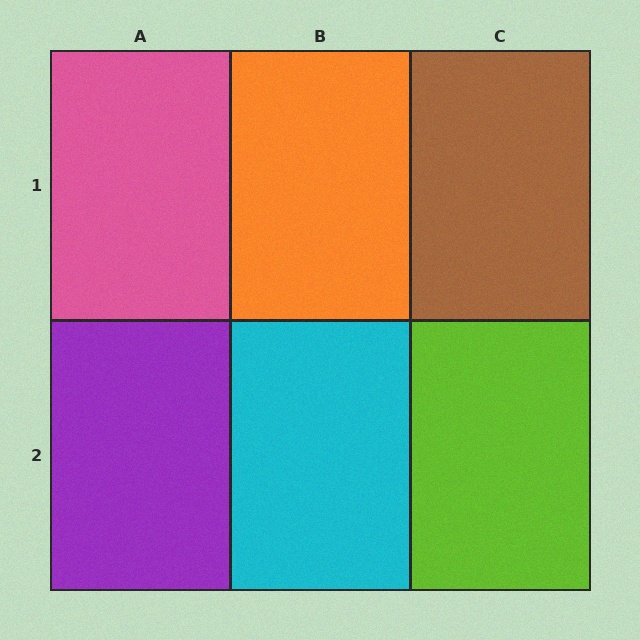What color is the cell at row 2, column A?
Purple.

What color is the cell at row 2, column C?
Lime.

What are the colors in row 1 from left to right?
Pink, orange, brown.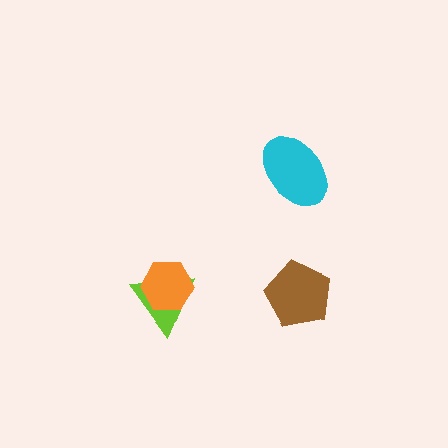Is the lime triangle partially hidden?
Yes, it is partially covered by another shape.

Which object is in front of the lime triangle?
The orange hexagon is in front of the lime triangle.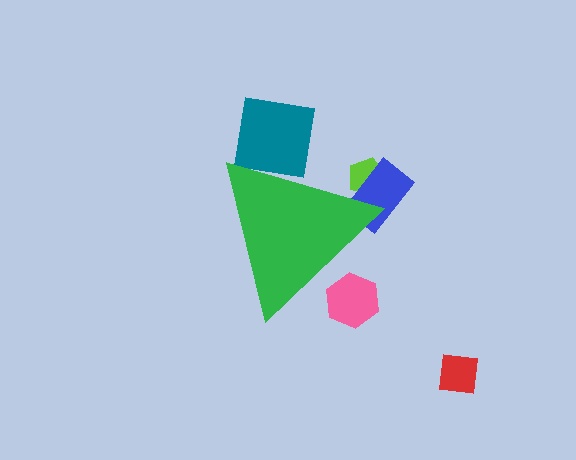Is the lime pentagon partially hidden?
Yes, the lime pentagon is partially hidden behind the green triangle.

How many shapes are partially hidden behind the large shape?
4 shapes are partially hidden.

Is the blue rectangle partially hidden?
Yes, the blue rectangle is partially hidden behind the green triangle.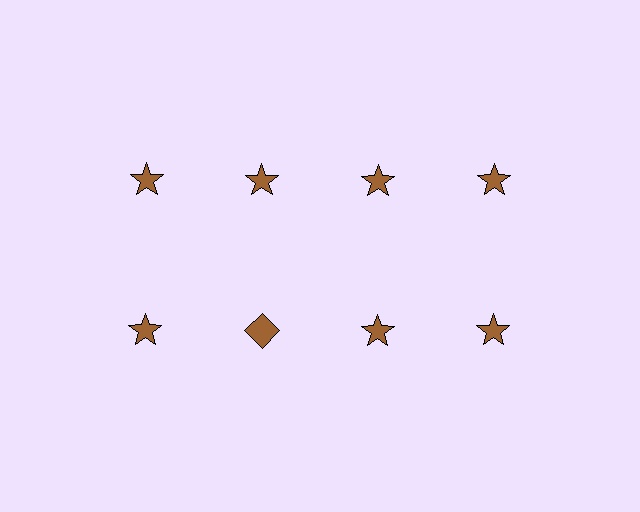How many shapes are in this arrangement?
There are 8 shapes arranged in a grid pattern.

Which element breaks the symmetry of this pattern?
The brown diamond in the second row, second from left column breaks the symmetry. All other shapes are brown stars.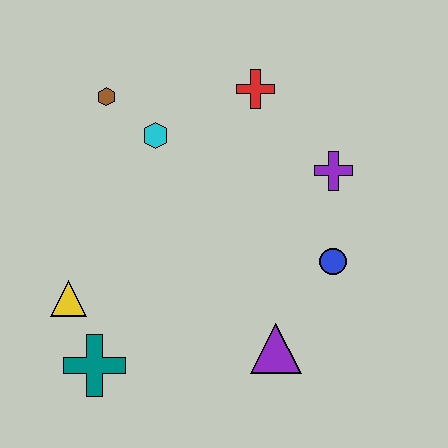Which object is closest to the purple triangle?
The blue circle is closest to the purple triangle.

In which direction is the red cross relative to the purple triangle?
The red cross is above the purple triangle.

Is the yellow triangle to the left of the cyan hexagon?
Yes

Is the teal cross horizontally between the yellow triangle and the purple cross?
Yes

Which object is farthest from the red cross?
The teal cross is farthest from the red cross.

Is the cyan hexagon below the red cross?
Yes